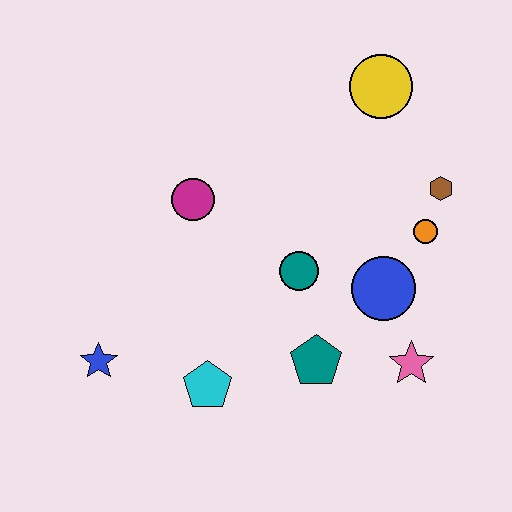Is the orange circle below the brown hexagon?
Yes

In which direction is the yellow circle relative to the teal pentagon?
The yellow circle is above the teal pentagon.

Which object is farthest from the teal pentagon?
The yellow circle is farthest from the teal pentagon.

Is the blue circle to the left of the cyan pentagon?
No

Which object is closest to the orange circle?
The brown hexagon is closest to the orange circle.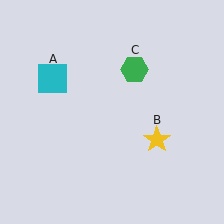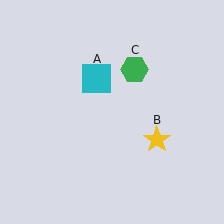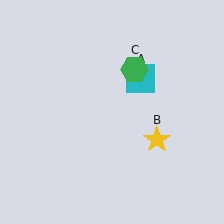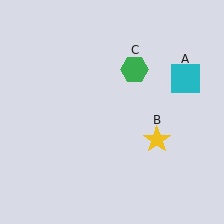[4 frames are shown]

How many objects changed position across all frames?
1 object changed position: cyan square (object A).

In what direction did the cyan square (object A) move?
The cyan square (object A) moved right.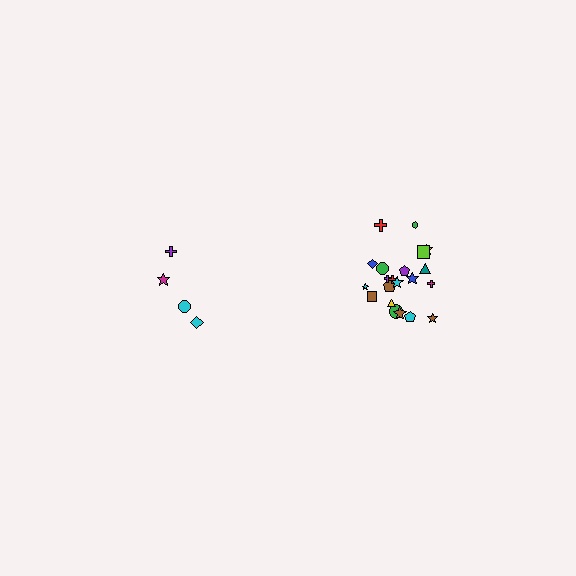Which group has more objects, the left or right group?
The right group.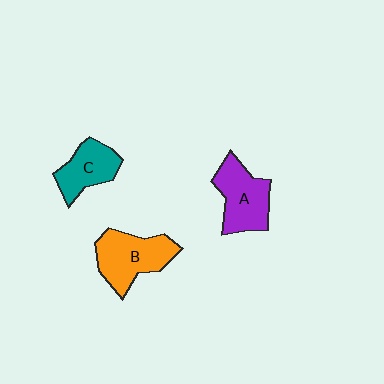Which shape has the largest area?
Shape B (orange).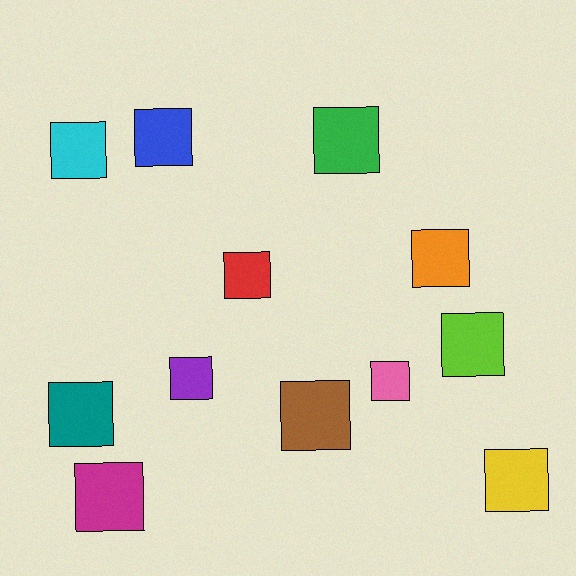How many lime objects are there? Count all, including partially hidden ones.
There is 1 lime object.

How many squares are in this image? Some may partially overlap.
There are 12 squares.